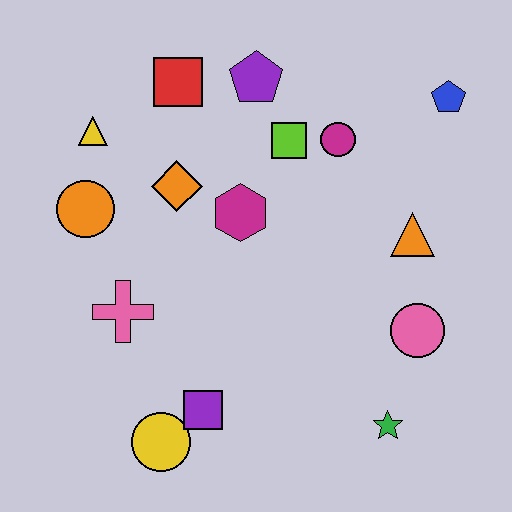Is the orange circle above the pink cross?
Yes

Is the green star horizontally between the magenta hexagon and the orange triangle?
Yes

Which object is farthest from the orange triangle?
The yellow triangle is farthest from the orange triangle.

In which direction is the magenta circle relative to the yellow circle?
The magenta circle is above the yellow circle.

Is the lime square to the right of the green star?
No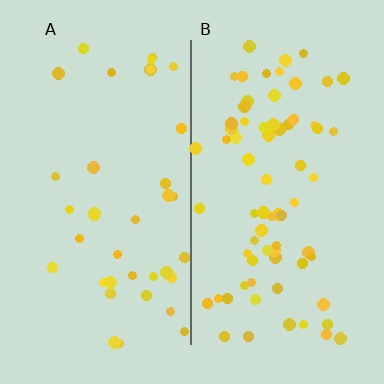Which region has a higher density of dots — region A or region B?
B (the right).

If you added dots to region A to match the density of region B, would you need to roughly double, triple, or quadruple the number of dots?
Approximately double.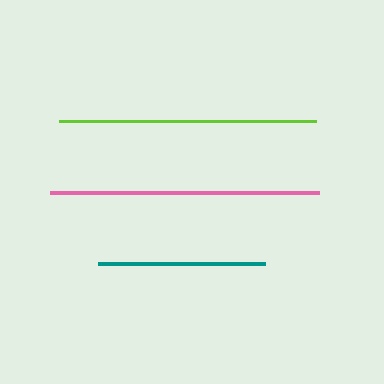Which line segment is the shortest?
The teal line is the shortest at approximately 168 pixels.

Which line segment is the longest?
The pink line is the longest at approximately 269 pixels.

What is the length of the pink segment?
The pink segment is approximately 269 pixels long.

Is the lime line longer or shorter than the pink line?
The pink line is longer than the lime line.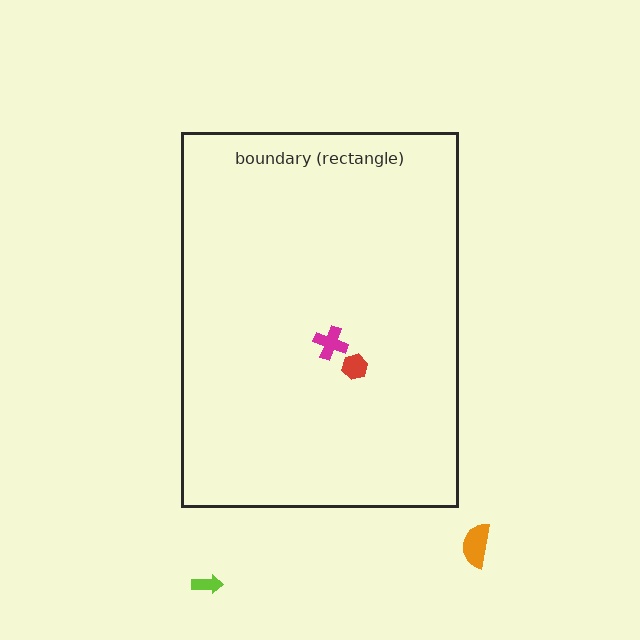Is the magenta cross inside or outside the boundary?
Inside.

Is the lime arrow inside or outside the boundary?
Outside.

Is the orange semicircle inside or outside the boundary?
Outside.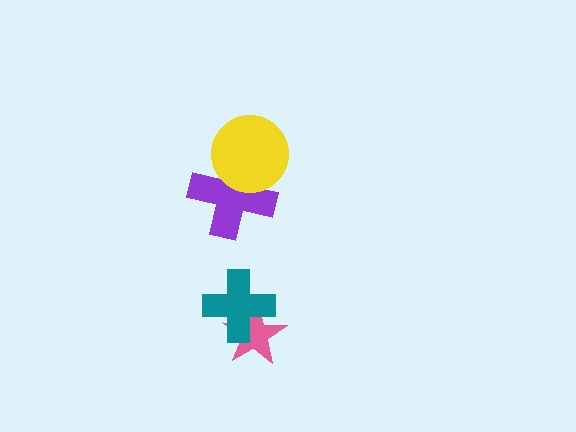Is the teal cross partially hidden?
No, no other shape covers it.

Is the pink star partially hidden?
Yes, it is partially covered by another shape.